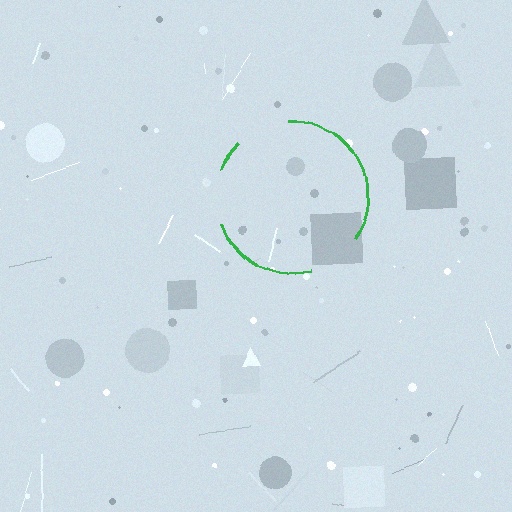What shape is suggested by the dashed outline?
The dashed outline suggests a circle.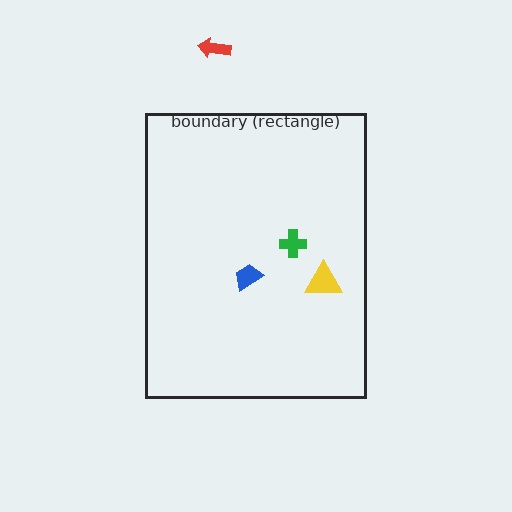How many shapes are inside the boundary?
3 inside, 1 outside.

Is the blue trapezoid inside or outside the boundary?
Inside.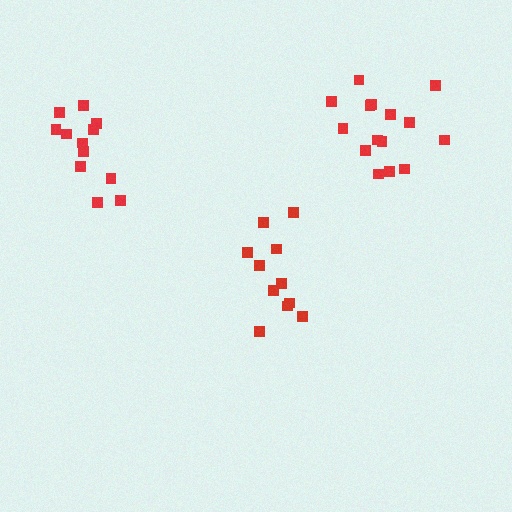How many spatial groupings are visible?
There are 3 spatial groupings.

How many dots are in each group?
Group 1: 12 dots, Group 2: 11 dots, Group 3: 15 dots (38 total).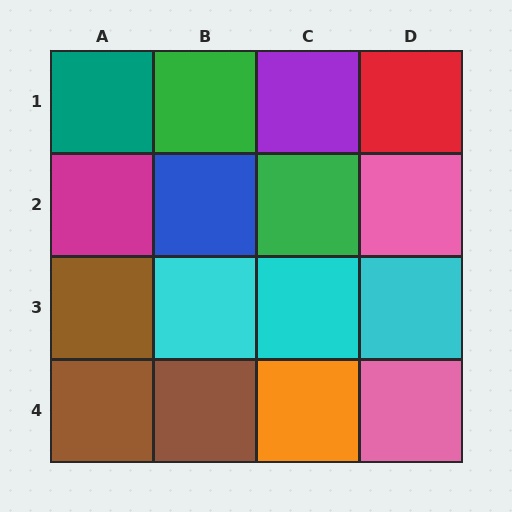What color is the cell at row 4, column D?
Pink.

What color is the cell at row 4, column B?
Brown.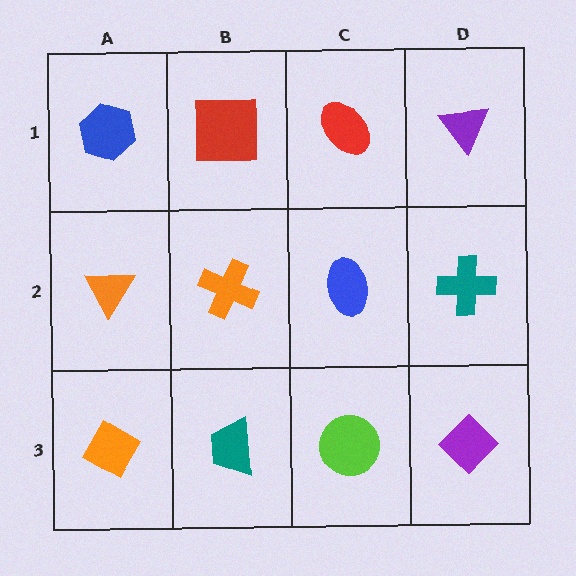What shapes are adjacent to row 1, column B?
An orange cross (row 2, column B), a blue hexagon (row 1, column A), a red ellipse (row 1, column C).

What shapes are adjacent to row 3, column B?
An orange cross (row 2, column B), an orange diamond (row 3, column A), a lime circle (row 3, column C).